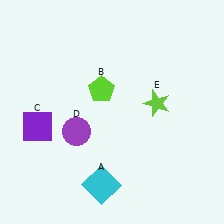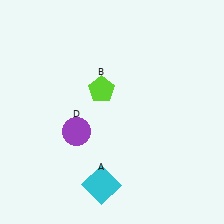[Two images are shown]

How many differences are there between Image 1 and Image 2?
There are 2 differences between the two images.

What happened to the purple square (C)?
The purple square (C) was removed in Image 2. It was in the bottom-left area of Image 1.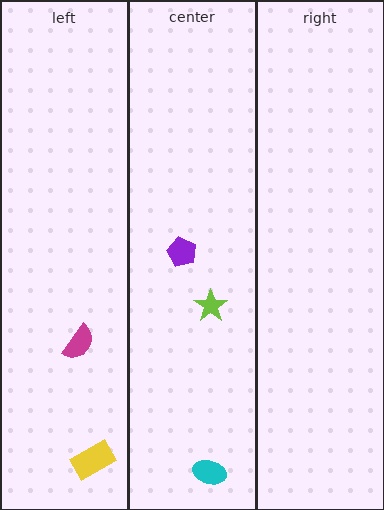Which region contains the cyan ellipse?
The center region.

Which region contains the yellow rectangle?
The left region.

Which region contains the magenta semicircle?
The left region.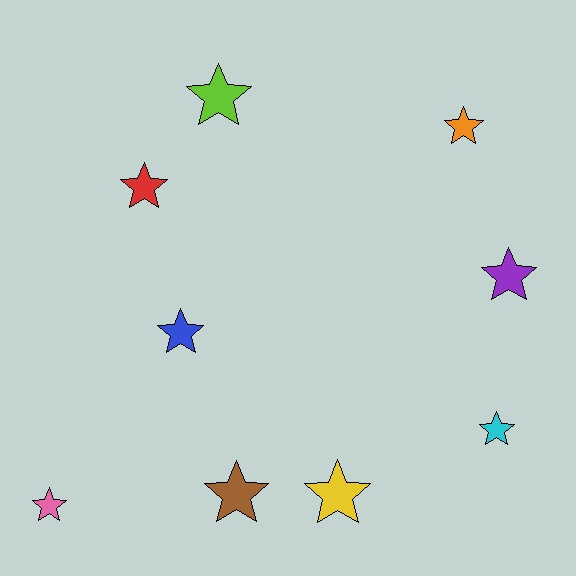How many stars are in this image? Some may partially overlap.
There are 9 stars.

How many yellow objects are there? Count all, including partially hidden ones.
There is 1 yellow object.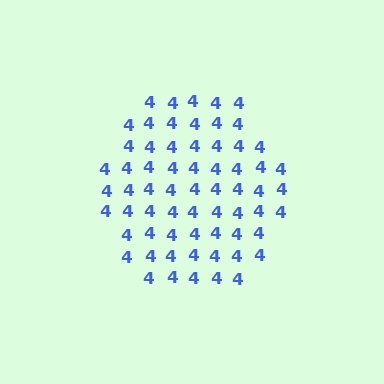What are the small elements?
The small elements are digit 4's.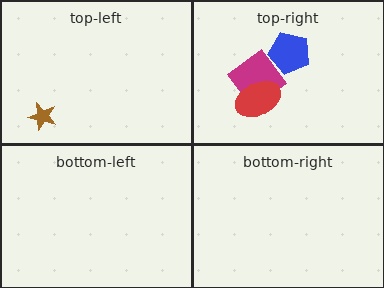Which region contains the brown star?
The top-left region.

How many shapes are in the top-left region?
1.